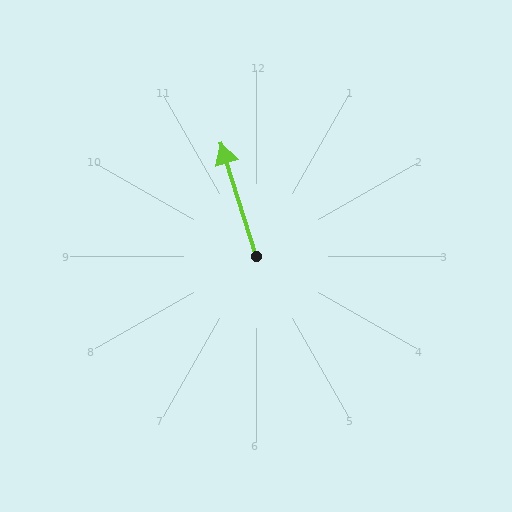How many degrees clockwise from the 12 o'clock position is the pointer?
Approximately 343 degrees.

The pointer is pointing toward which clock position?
Roughly 11 o'clock.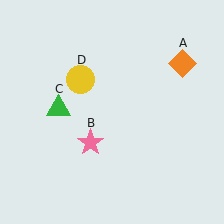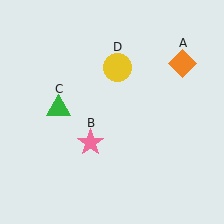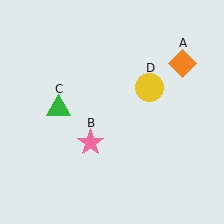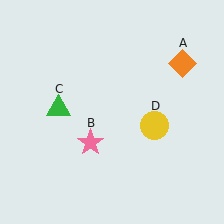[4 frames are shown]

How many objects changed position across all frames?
1 object changed position: yellow circle (object D).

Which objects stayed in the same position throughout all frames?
Orange diamond (object A) and pink star (object B) and green triangle (object C) remained stationary.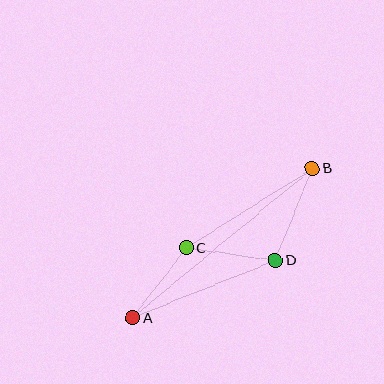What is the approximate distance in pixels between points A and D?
The distance between A and D is approximately 154 pixels.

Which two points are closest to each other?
Points A and C are closest to each other.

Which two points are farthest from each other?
Points A and B are farthest from each other.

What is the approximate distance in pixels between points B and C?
The distance between B and C is approximately 148 pixels.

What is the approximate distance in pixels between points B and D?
The distance between B and D is approximately 99 pixels.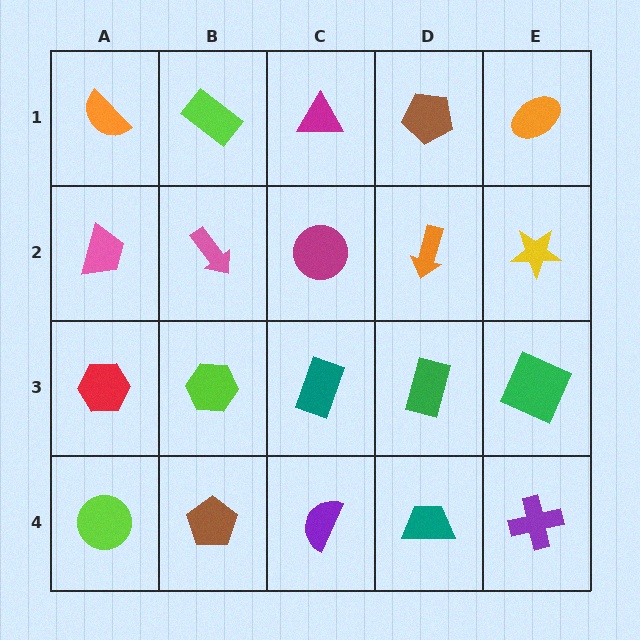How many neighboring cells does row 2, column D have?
4.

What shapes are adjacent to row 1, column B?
A pink arrow (row 2, column B), an orange semicircle (row 1, column A), a magenta triangle (row 1, column C).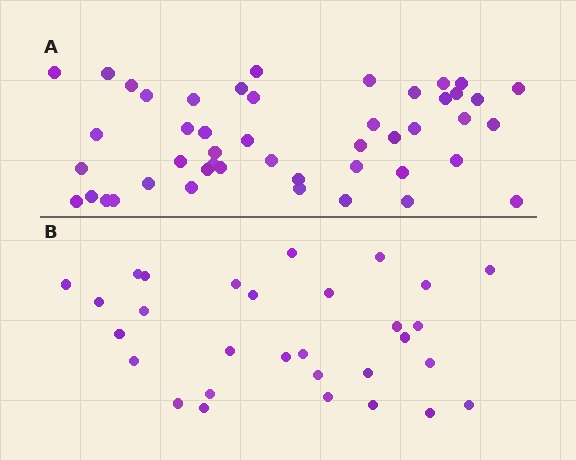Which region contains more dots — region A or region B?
Region A (the top region) has more dots.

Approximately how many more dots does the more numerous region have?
Region A has approximately 15 more dots than region B.